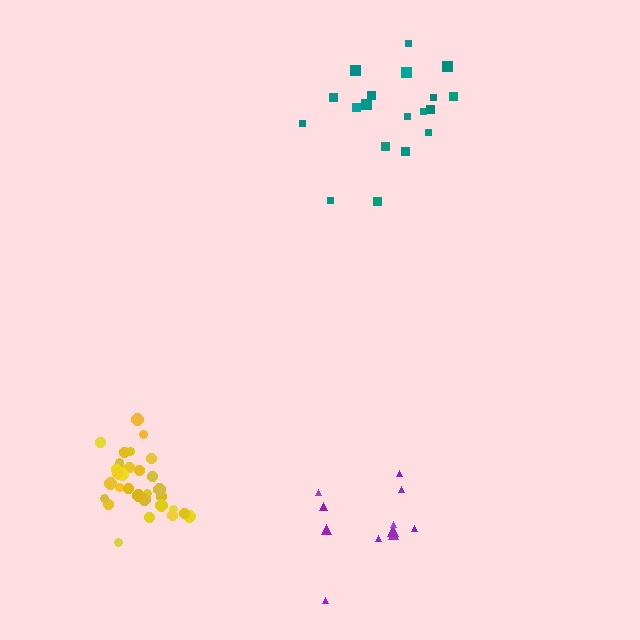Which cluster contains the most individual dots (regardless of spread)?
Yellow (33).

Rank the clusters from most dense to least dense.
yellow, teal, purple.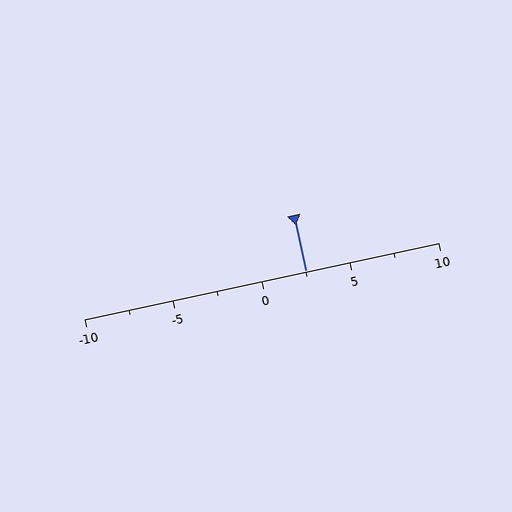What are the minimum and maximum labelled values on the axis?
The axis runs from -10 to 10.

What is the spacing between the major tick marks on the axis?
The major ticks are spaced 5 apart.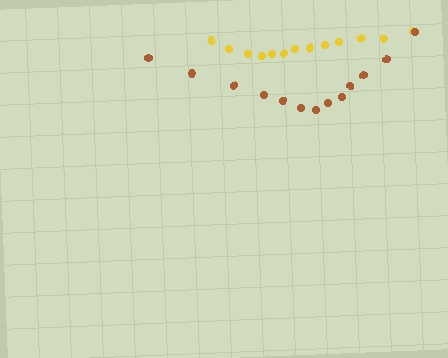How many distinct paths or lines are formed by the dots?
There are 2 distinct paths.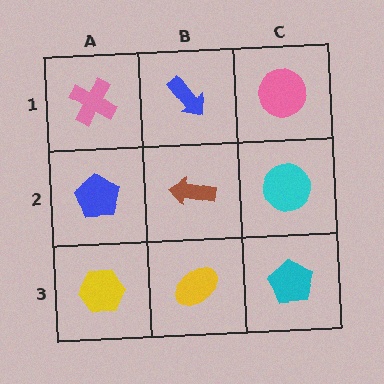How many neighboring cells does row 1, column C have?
2.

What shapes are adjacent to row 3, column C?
A cyan circle (row 2, column C), a yellow ellipse (row 3, column B).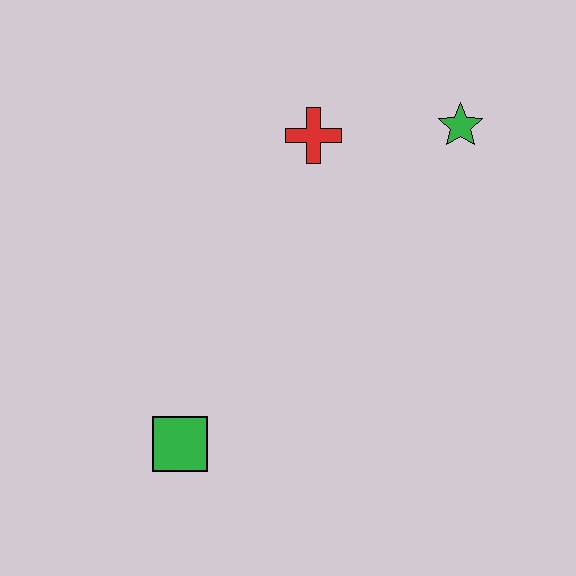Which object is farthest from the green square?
The green star is farthest from the green square.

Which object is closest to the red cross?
The green star is closest to the red cross.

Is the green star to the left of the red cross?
No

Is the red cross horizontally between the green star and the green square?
Yes